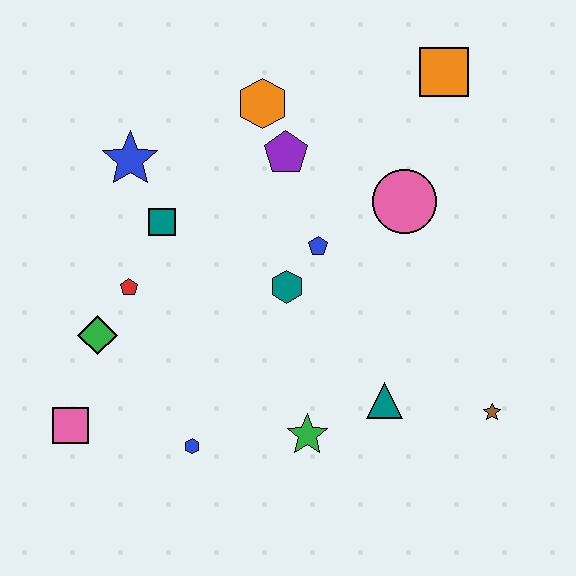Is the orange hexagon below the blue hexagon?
No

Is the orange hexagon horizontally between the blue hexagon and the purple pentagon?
Yes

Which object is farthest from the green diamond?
The orange square is farthest from the green diamond.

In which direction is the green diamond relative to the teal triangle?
The green diamond is to the left of the teal triangle.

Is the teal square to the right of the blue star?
Yes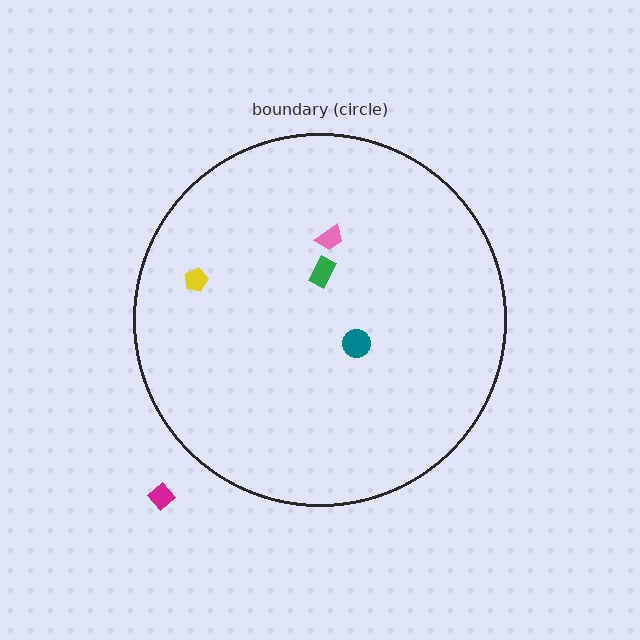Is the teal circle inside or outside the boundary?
Inside.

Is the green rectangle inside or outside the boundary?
Inside.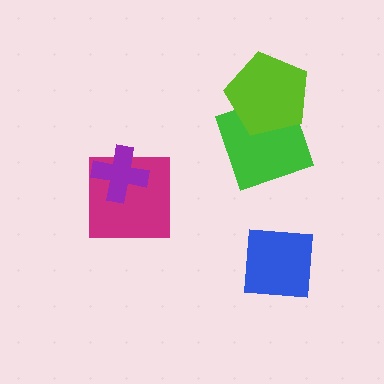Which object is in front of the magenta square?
The purple cross is in front of the magenta square.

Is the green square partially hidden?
Yes, it is partially covered by another shape.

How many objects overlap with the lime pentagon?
1 object overlaps with the lime pentagon.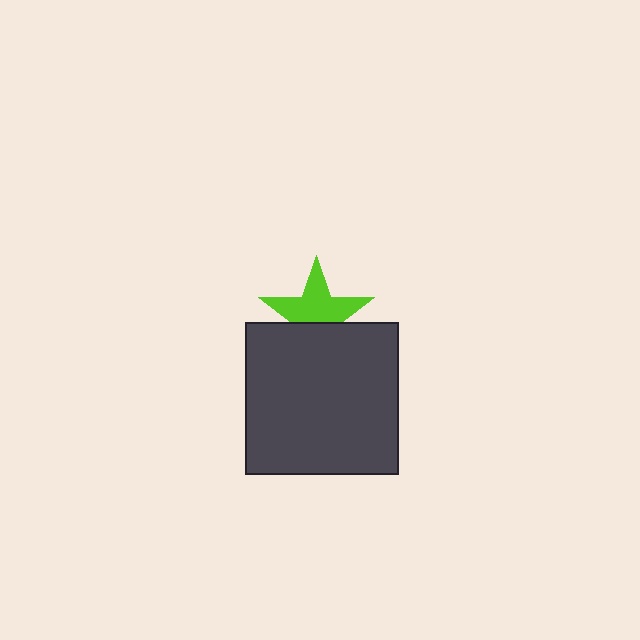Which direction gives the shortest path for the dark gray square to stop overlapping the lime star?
Moving down gives the shortest separation.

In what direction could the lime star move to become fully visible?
The lime star could move up. That would shift it out from behind the dark gray square entirely.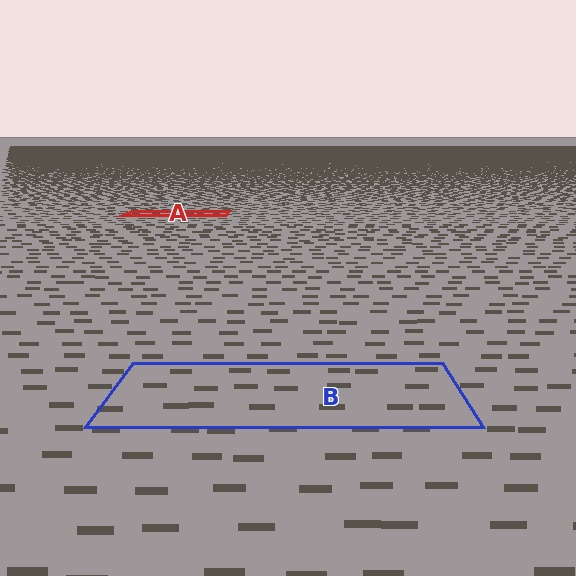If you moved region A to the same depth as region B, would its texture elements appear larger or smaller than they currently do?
They would appear larger. At a closer depth, the same texture elements are projected at a bigger on-screen size.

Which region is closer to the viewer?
Region B is closer. The texture elements there are larger and more spread out.